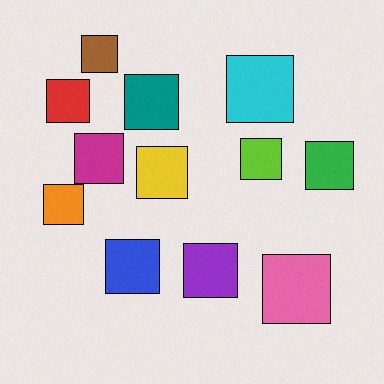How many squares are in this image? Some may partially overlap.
There are 12 squares.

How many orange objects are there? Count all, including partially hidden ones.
There is 1 orange object.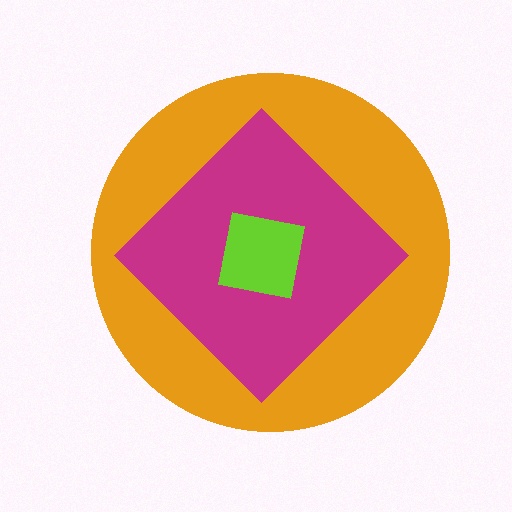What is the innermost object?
The lime square.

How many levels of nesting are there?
3.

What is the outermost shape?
The orange circle.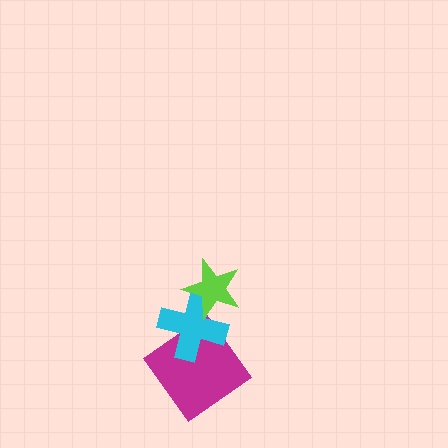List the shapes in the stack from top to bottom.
From top to bottom: the lime star, the cyan cross, the magenta diamond.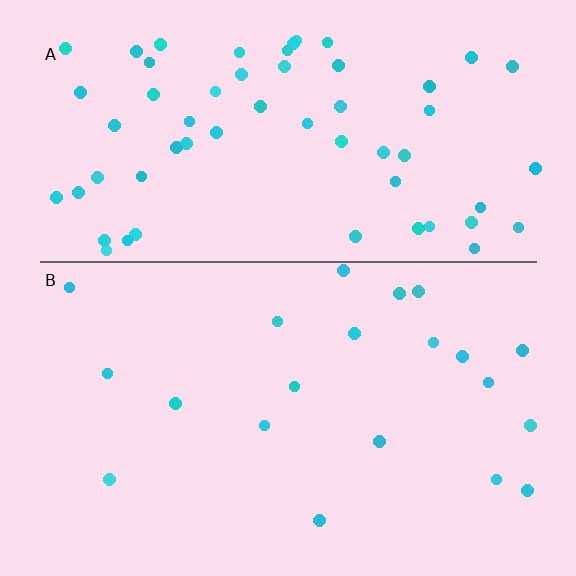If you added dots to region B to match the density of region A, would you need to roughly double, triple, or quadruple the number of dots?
Approximately triple.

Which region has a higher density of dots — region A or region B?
A (the top).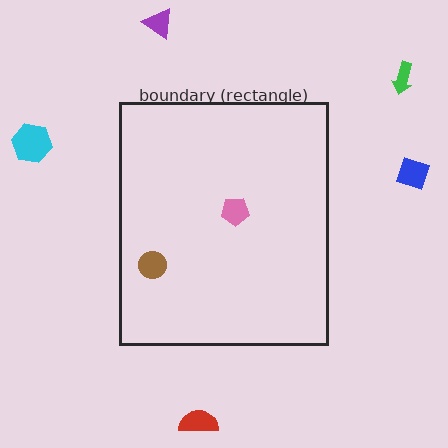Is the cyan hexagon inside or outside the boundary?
Outside.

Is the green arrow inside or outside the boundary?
Outside.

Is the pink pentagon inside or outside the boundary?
Inside.